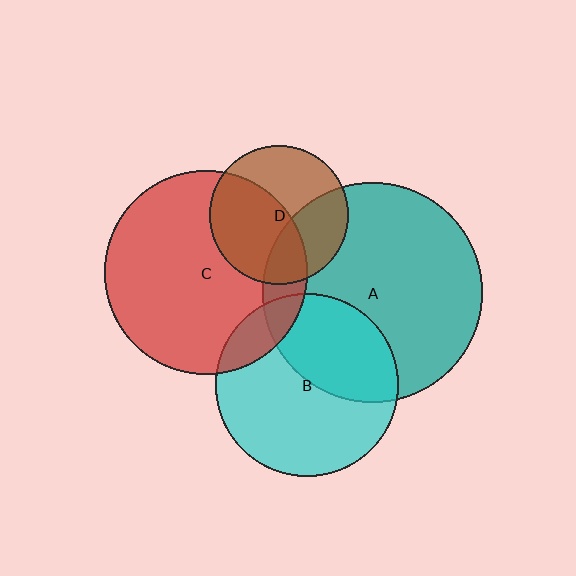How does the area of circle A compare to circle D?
Approximately 2.5 times.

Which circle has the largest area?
Circle A (teal).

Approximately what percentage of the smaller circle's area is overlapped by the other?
Approximately 15%.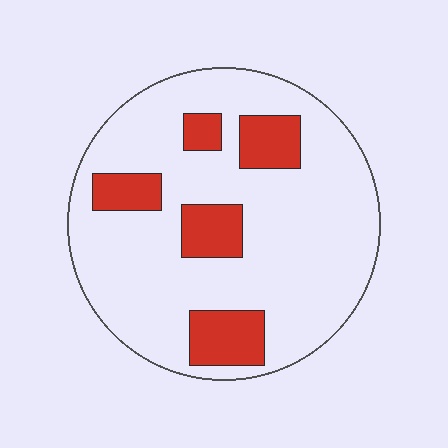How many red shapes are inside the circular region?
5.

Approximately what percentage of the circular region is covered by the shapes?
Approximately 20%.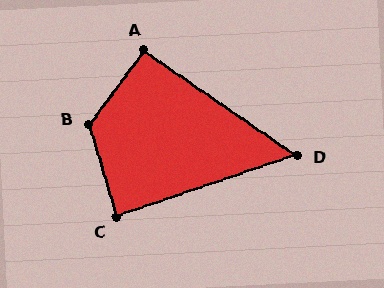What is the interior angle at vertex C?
Approximately 88 degrees (approximately right).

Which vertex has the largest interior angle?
B, at approximately 126 degrees.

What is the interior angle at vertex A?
Approximately 92 degrees (approximately right).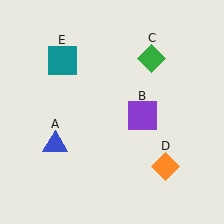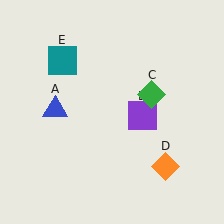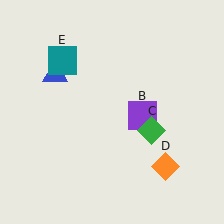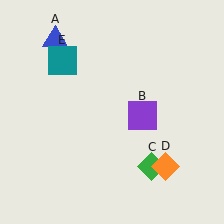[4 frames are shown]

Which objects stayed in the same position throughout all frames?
Purple square (object B) and orange diamond (object D) and teal square (object E) remained stationary.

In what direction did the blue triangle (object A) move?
The blue triangle (object A) moved up.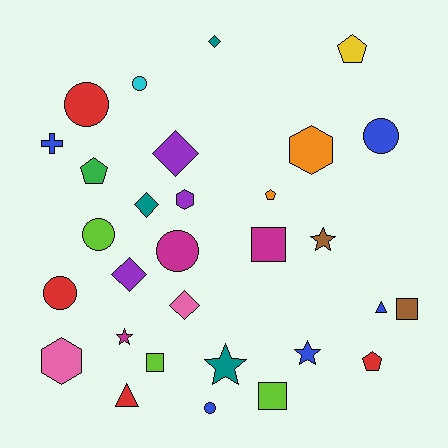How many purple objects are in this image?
There are 3 purple objects.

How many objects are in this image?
There are 30 objects.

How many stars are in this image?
There are 4 stars.